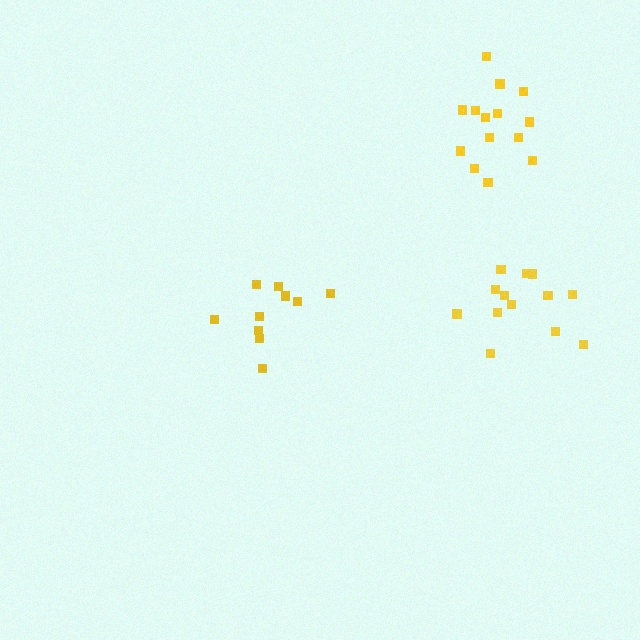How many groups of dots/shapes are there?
There are 3 groups.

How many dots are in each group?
Group 1: 10 dots, Group 2: 14 dots, Group 3: 13 dots (37 total).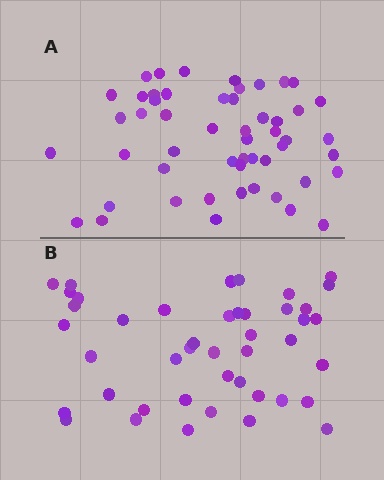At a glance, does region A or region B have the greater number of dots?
Region A (the top region) has more dots.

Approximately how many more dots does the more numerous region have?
Region A has roughly 8 or so more dots than region B.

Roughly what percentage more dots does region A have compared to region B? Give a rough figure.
About 20% more.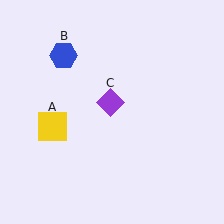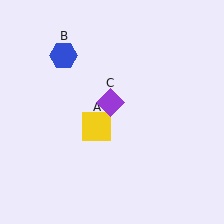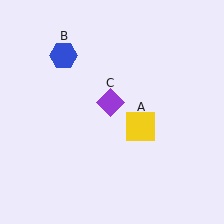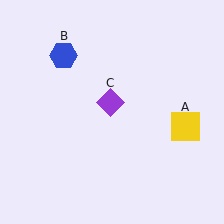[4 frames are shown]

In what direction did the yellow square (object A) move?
The yellow square (object A) moved right.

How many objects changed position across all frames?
1 object changed position: yellow square (object A).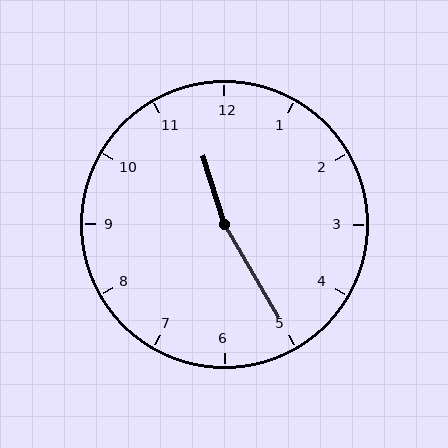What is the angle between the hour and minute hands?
Approximately 168 degrees.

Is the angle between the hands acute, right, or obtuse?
It is obtuse.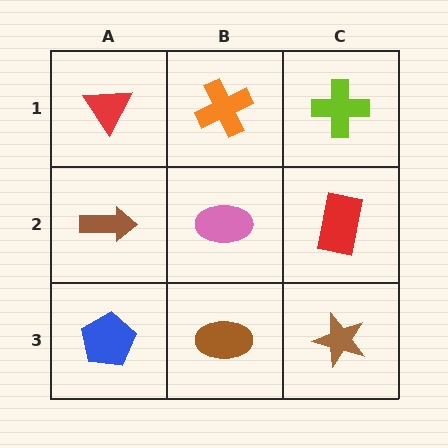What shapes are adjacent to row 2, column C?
A lime cross (row 1, column C), a brown star (row 3, column C), a pink ellipse (row 2, column B).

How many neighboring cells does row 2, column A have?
3.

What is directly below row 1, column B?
A pink ellipse.